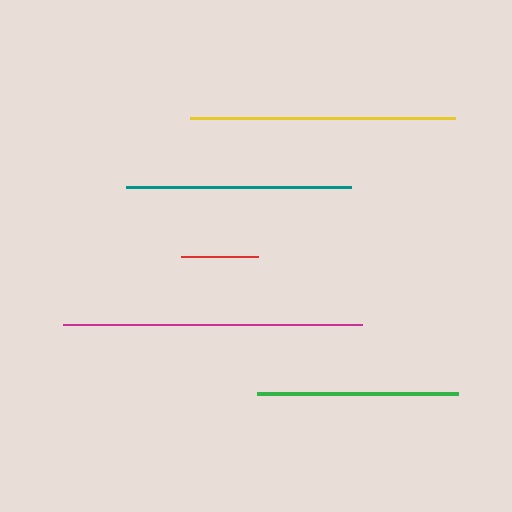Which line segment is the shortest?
The red line is the shortest at approximately 77 pixels.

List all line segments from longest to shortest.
From longest to shortest: magenta, yellow, teal, green, red.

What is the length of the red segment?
The red segment is approximately 77 pixels long.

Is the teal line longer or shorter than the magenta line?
The magenta line is longer than the teal line.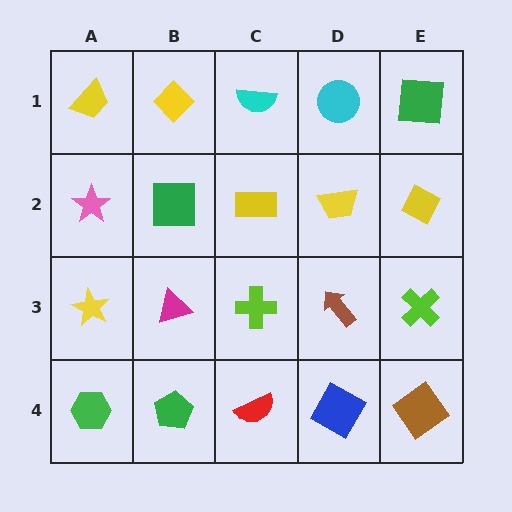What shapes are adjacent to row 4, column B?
A magenta triangle (row 3, column B), a green hexagon (row 4, column A), a red semicircle (row 4, column C).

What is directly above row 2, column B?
A yellow diamond.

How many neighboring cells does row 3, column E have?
3.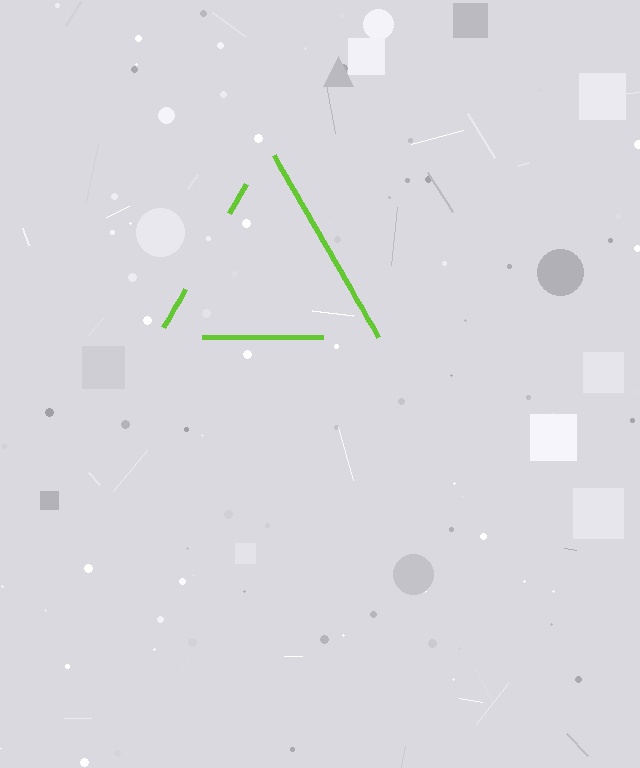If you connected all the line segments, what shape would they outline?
They would outline a triangle.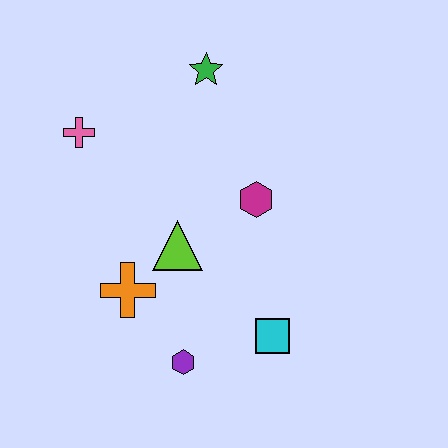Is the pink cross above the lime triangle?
Yes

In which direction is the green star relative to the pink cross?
The green star is to the right of the pink cross.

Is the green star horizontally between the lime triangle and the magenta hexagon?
Yes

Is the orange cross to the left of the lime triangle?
Yes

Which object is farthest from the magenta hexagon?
The pink cross is farthest from the magenta hexagon.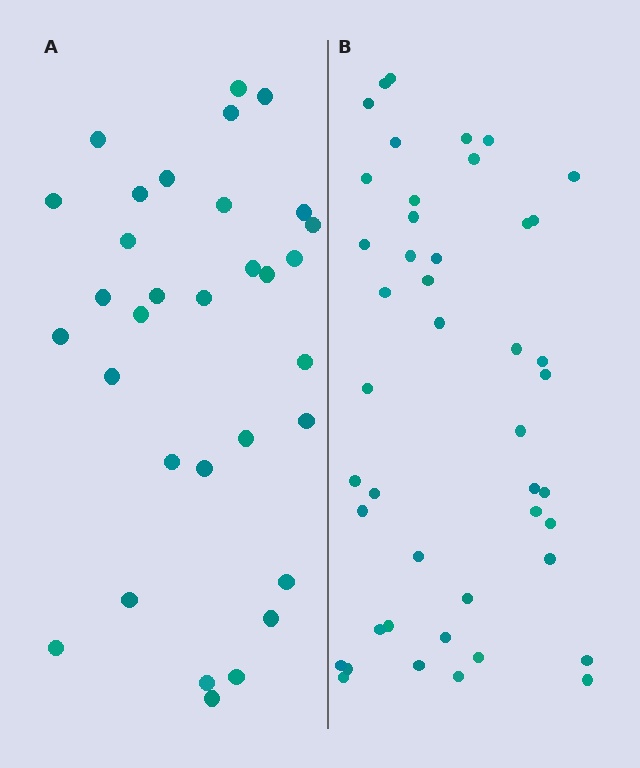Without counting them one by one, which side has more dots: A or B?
Region B (the right region) has more dots.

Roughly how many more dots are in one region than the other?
Region B has approximately 15 more dots than region A.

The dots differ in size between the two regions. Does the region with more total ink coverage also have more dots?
No. Region A has more total ink coverage because its dots are larger, but region B actually contains more individual dots. Total area can be misleading — the number of items is what matters here.